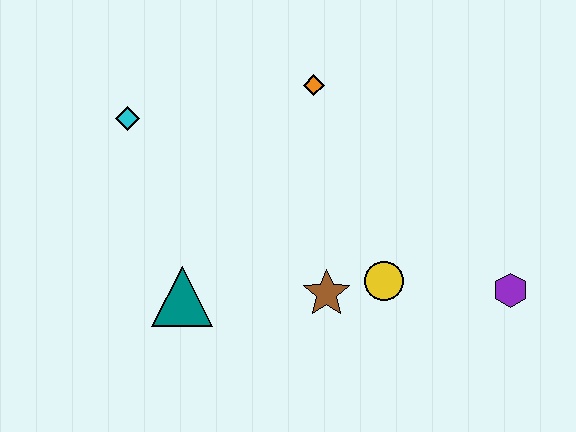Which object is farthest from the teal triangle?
The purple hexagon is farthest from the teal triangle.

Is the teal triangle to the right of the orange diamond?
No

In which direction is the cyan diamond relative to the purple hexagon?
The cyan diamond is to the left of the purple hexagon.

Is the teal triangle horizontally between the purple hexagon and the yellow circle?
No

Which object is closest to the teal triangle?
The brown star is closest to the teal triangle.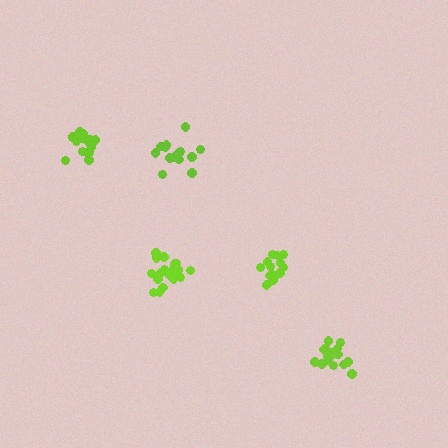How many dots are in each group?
Group 1: 20 dots, Group 2: 20 dots, Group 3: 14 dots, Group 4: 15 dots, Group 5: 17 dots (86 total).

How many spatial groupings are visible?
There are 5 spatial groupings.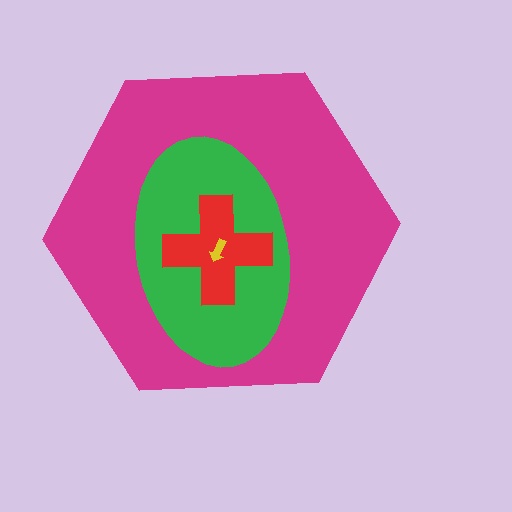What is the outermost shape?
The magenta hexagon.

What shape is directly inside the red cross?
The yellow arrow.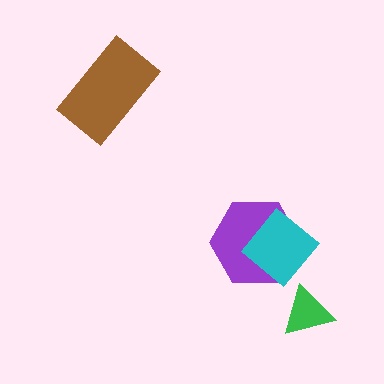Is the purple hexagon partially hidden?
Yes, it is partially covered by another shape.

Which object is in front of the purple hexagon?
The cyan diamond is in front of the purple hexagon.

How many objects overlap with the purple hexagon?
1 object overlaps with the purple hexagon.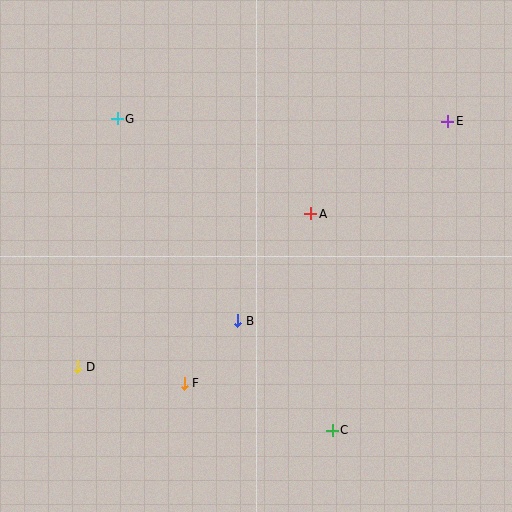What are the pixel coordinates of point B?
Point B is at (238, 321).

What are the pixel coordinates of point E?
Point E is at (448, 121).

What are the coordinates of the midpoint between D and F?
The midpoint between D and F is at (131, 375).